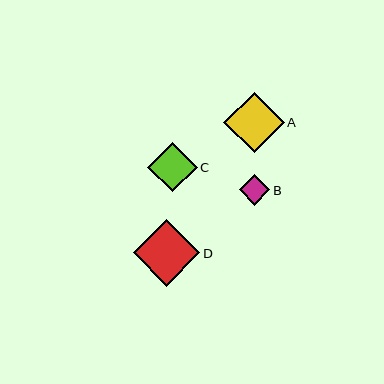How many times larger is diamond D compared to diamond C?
Diamond D is approximately 1.3 times the size of diamond C.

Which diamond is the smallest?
Diamond B is the smallest with a size of approximately 31 pixels.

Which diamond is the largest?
Diamond D is the largest with a size of approximately 67 pixels.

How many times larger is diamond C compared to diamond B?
Diamond C is approximately 1.6 times the size of diamond B.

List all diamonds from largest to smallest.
From largest to smallest: D, A, C, B.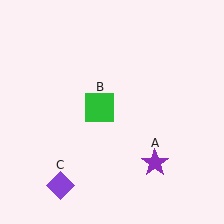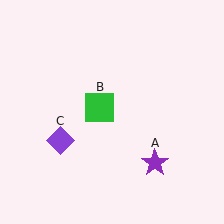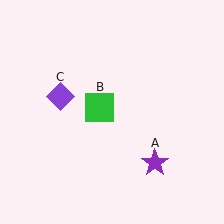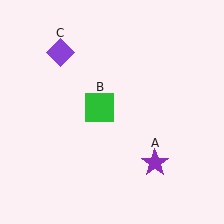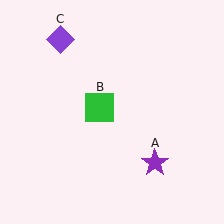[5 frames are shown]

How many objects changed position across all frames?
1 object changed position: purple diamond (object C).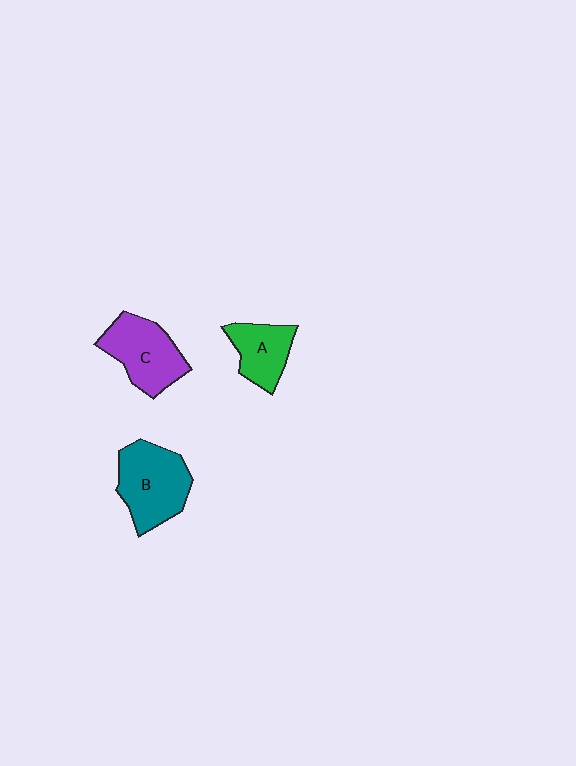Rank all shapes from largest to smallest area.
From largest to smallest: B (teal), C (purple), A (green).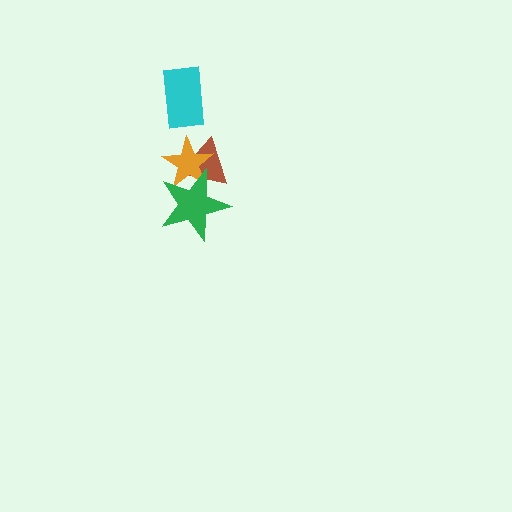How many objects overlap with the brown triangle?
2 objects overlap with the brown triangle.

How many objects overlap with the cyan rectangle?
0 objects overlap with the cyan rectangle.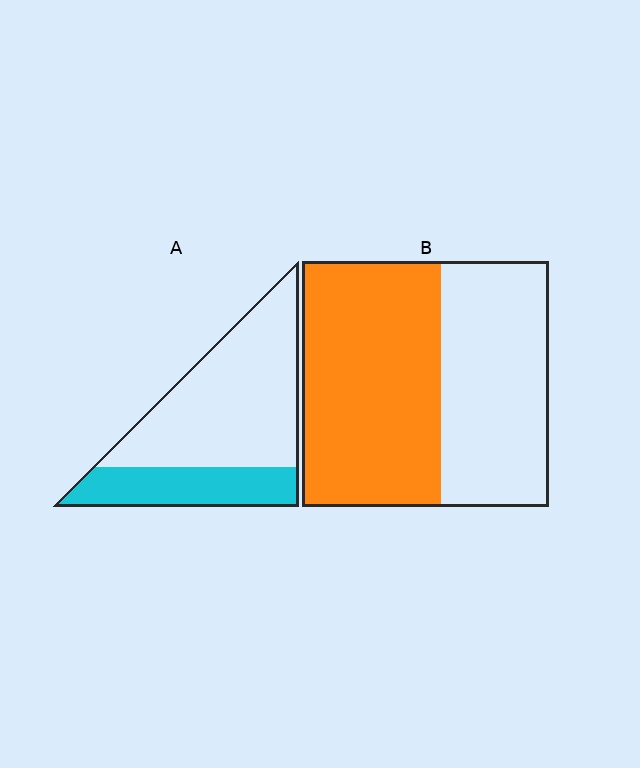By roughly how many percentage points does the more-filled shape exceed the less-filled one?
By roughly 25 percentage points (B over A).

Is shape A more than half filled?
No.